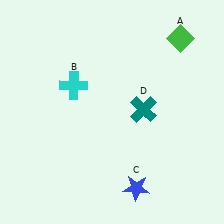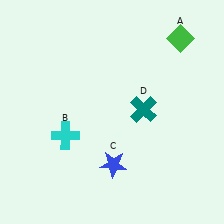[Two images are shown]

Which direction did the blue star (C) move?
The blue star (C) moved up.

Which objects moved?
The objects that moved are: the cyan cross (B), the blue star (C).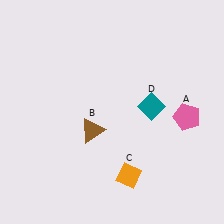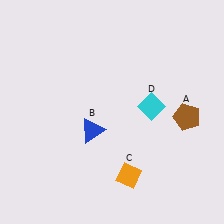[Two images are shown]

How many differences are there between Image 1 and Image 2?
There are 3 differences between the two images.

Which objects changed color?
A changed from pink to brown. B changed from brown to blue. D changed from teal to cyan.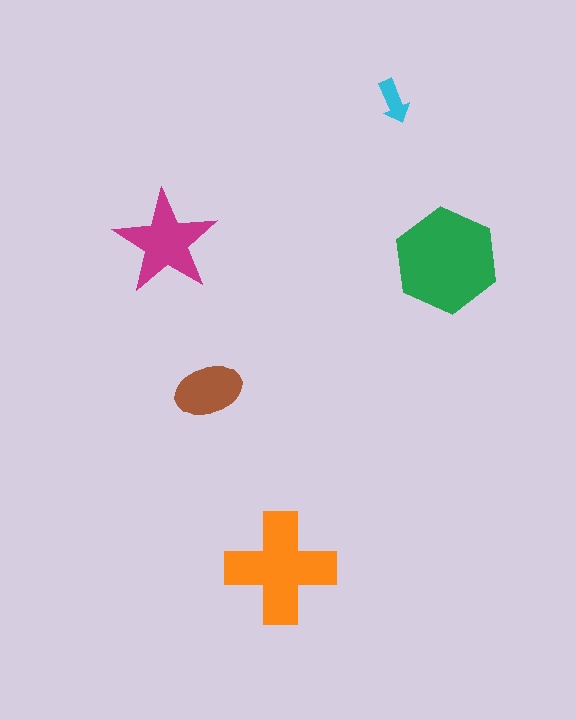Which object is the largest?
The green hexagon.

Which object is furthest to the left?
The magenta star is leftmost.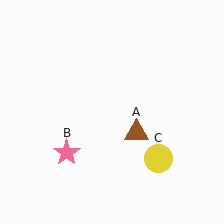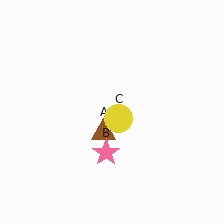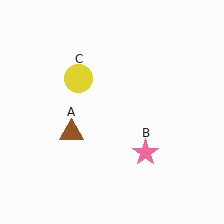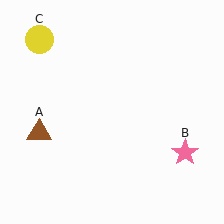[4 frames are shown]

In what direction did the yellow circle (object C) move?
The yellow circle (object C) moved up and to the left.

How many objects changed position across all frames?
3 objects changed position: brown triangle (object A), pink star (object B), yellow circle (object C).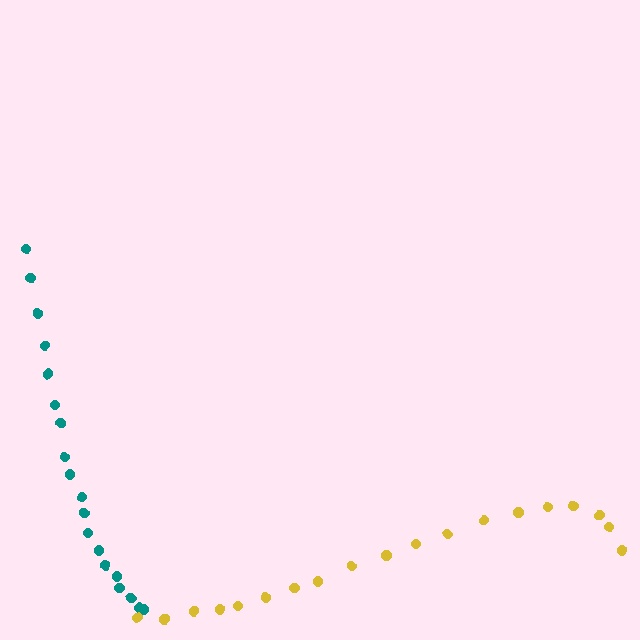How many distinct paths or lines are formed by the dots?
There are 2 distinct paths.